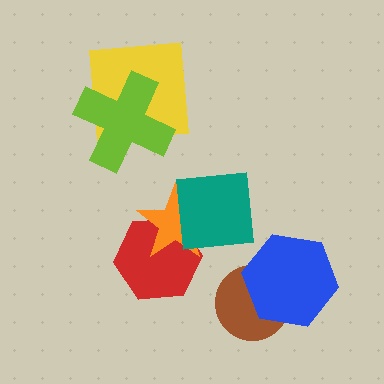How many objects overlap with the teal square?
1 object overlaps with the teal square.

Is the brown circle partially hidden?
Yes, it is partially covered by another shape.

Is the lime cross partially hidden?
No, no other shape covers it.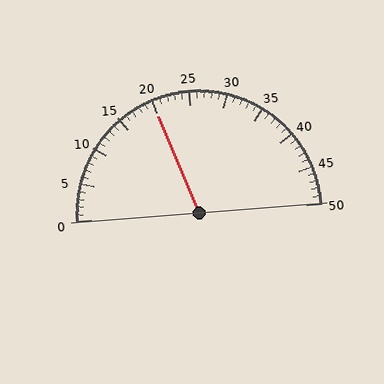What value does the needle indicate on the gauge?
The needle indicates approximately 20.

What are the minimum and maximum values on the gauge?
The gauge ranges from 0 to 50.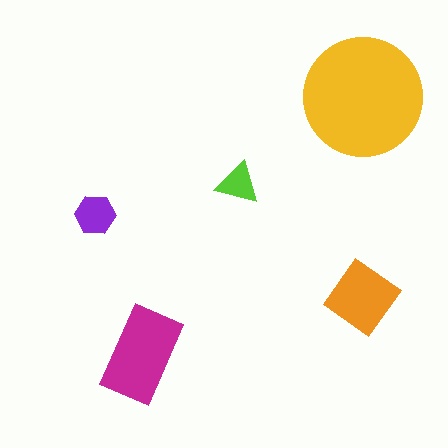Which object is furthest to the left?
The purple hexagon is leftmost.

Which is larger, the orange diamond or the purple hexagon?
The orange diamond.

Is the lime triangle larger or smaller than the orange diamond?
Smaller.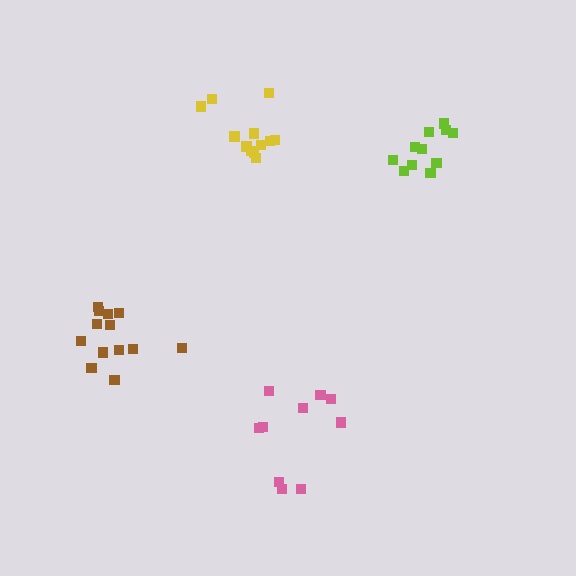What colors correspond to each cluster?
The clusters are colored: brown, lime, yellow, pink.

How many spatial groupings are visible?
There are 4 spatial groupings.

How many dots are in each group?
Group 1: 13 dots, Group 2: 11 dots, Group 3: 12 dots, Group 4: 10 dots (46 total).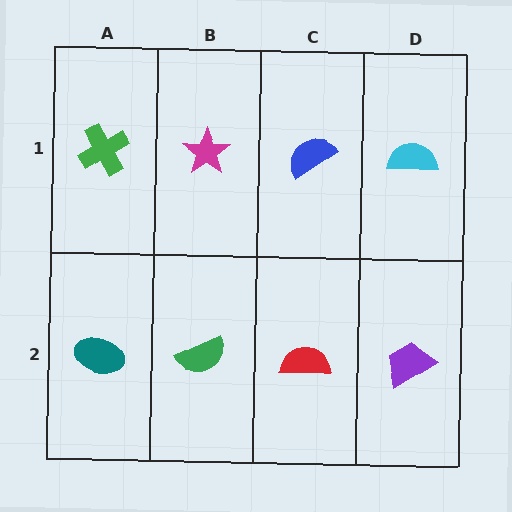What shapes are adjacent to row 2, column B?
A magenta star (row 1, column B), a teal ellipse (row 2, column A), a red semicircle (row 2, column C).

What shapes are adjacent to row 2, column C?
A blue semicircle (row 1, column C), a green semicircle (row 2, column B), a purple trapezoid (row 2, column D).